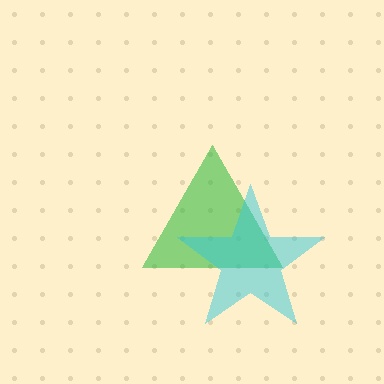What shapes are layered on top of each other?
The layered shapes are: a green triangle, a cyan star.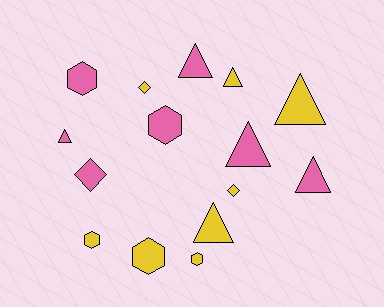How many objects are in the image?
There are 15 objects.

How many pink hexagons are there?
There are 2 pink hexagons.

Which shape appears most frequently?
Triangle, with 7 objects.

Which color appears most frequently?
Yellow, with 8 objects.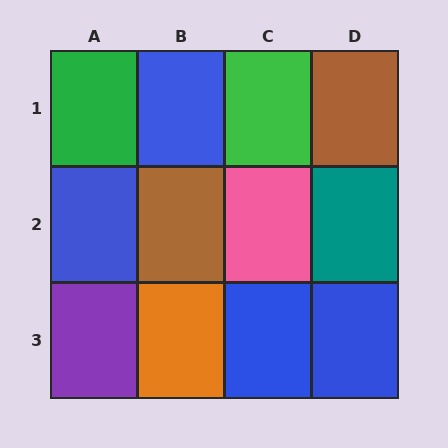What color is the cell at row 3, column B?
Orange.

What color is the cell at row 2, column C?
Pink.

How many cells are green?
2 cells are green.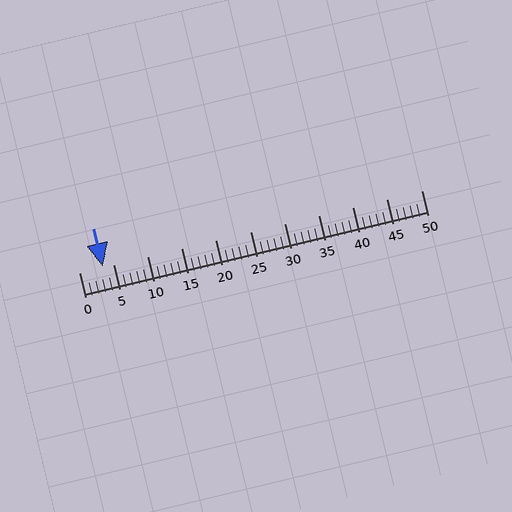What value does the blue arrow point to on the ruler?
The blue arrow points to approximately 4.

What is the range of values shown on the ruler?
The ruler shows values from 0 to 50.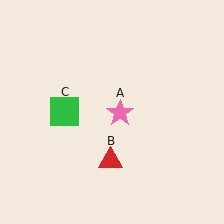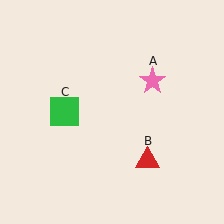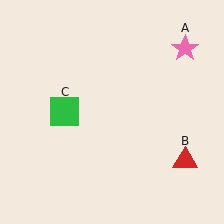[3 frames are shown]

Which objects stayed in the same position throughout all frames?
Green square (object C) remained stationary.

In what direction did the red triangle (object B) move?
The red triangle (object B) moved right.